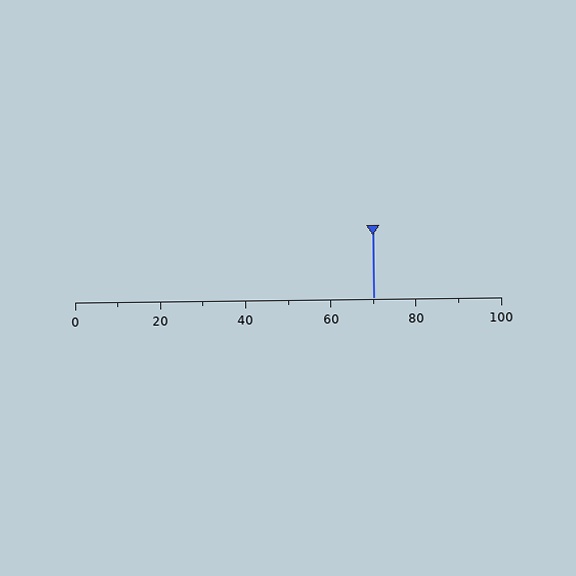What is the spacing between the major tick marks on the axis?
The major ticks are spaced 20 apart.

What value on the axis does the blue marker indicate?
The marker indicates approximately 70.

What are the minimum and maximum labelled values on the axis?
The axis runs from 0 to 100.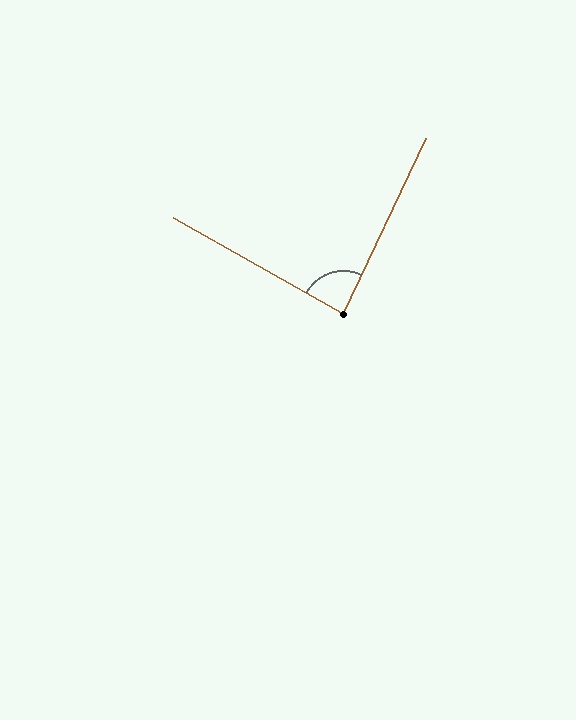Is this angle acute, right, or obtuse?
It is approximately a right angle.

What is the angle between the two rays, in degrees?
Approximately 86 degrees.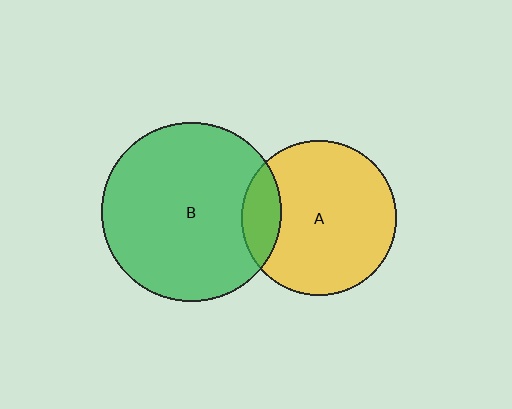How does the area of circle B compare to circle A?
Approximately 1.3 times.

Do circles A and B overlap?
Yes.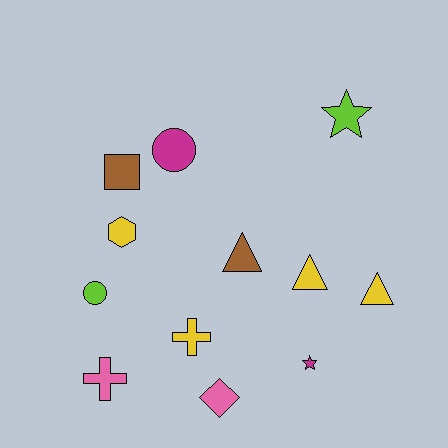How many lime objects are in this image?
There are 2 lime objects.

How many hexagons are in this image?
There is 1 hexagon.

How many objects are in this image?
There are 12 objects.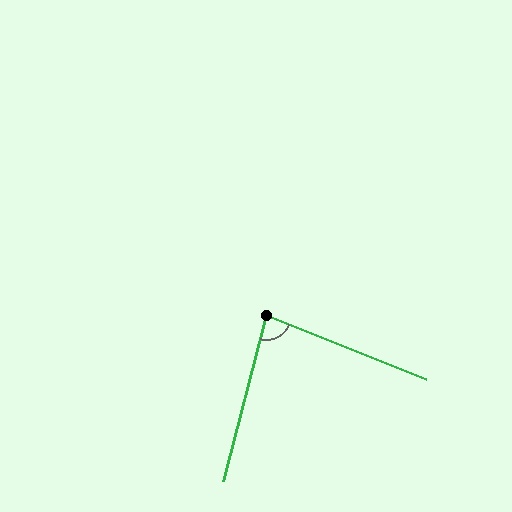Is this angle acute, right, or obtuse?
It is acute.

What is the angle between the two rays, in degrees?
Approximately 83 degrees.